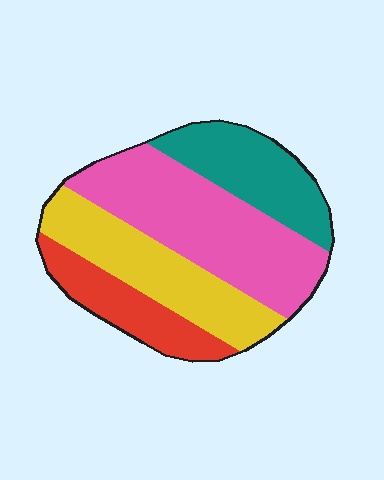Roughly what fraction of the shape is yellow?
Yellow takes up between a sixth and a third of the shape.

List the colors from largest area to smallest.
From largest to smallest: pink, yellow, teal, red.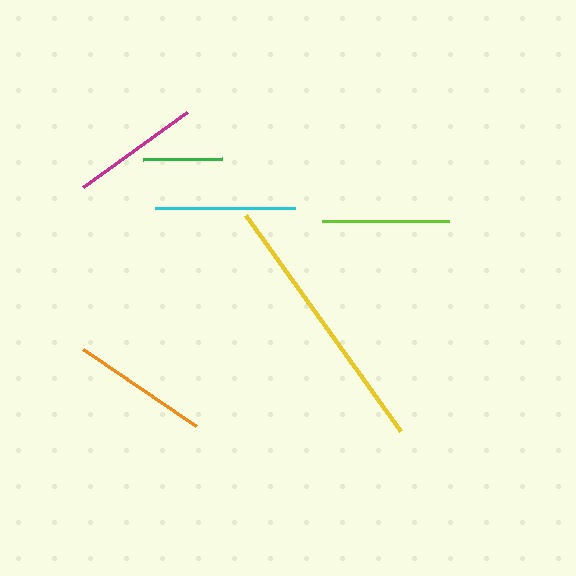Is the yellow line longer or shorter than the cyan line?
The yellow line is longer than the cyan line.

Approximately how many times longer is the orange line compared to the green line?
The orange line is approximately 1.8 times the length of the green line.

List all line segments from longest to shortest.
From longest to shortest: yellow, cyan, orange, magenta, lime, green.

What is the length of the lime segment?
The lime segment is approximately 128 pixels long.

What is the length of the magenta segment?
The magenta segment is approximately 128 pixels long.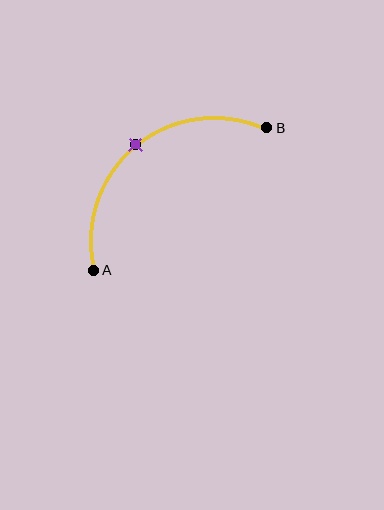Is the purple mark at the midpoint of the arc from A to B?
Yes. The purple mark lies on the arc at equal arc-length from both A and B — it is the arc midpoint.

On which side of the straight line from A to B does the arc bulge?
The arc bulges above and to the left of the straight line connecting A and B.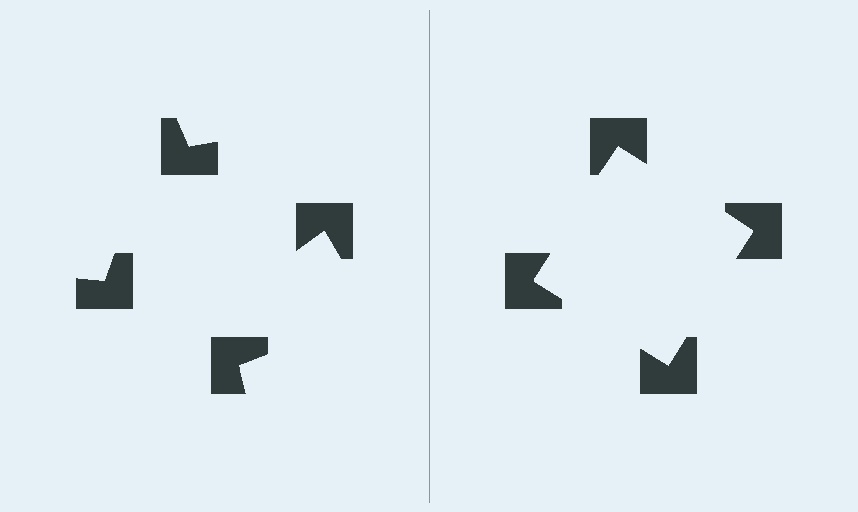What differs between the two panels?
The notched squares are positioned identically on both sides; only the wedge orientations differ. On the right they align to a square; on the left they are misaligned.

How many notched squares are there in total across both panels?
8 — 4 on each side.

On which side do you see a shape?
An illusory square appears on the right side. On the left side the wedge cuts are rotated, so no coherent shape forms.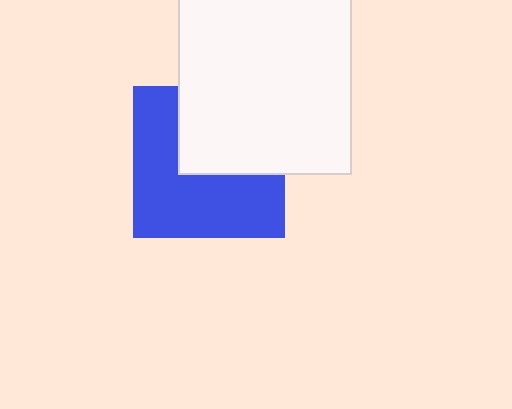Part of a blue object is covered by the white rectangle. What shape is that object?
It is a square.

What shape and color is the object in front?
The object in front is a white rectangle.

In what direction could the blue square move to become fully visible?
The blue square could move down. That would shift it out from behind the white rectangle entirely.